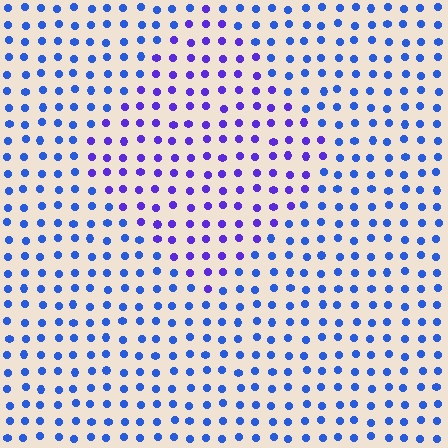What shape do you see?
I see a diamond.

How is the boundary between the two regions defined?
The boundary is defined purely by a slight shift in hue (about 34 degrees). Spacing, size, and orientation are identical on both sides.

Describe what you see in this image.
The image is filled with small blue elements in a uniform arrangement. A diamond-shaped region is visible where the elements are tinted to a slightly different hue, forming a subtle color boundary.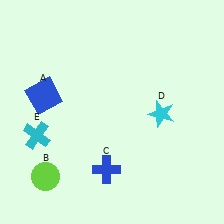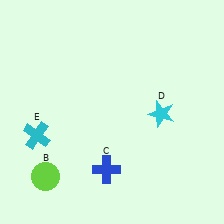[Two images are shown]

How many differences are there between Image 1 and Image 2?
There is 1 difference between the two images.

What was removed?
The blue square (A) was removed in Image 2.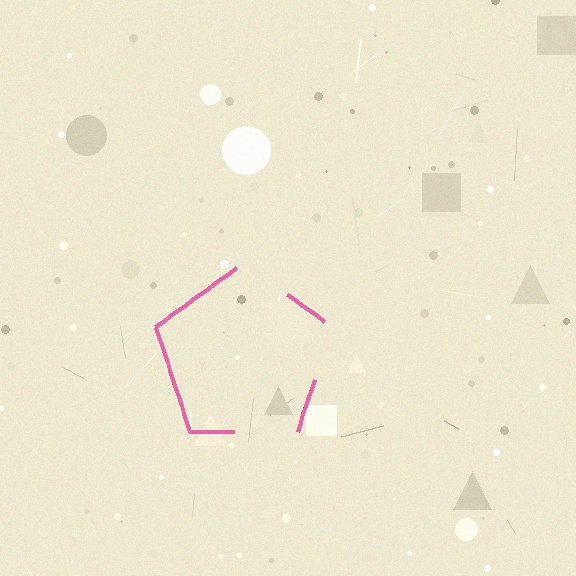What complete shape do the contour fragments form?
The contour fragments form a pentagon.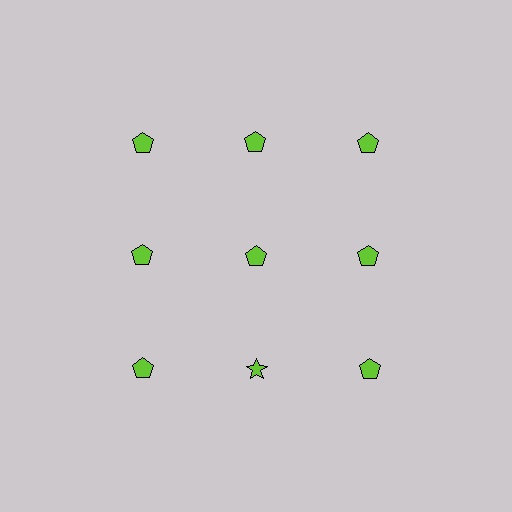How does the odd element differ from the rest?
It has a different shape: star instead of pentagon.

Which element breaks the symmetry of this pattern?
The lime star in the third row, second from left column breaks the symmetry. All other shapes are lime pentagons.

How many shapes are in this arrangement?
There are 9 shapes arranged in a grid pattern.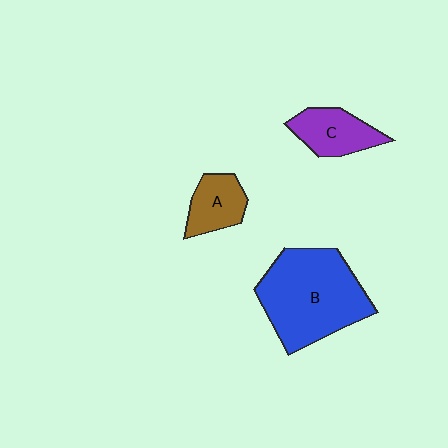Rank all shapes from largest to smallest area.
From largest to smallest: B (blue), C (purple), A (brown).